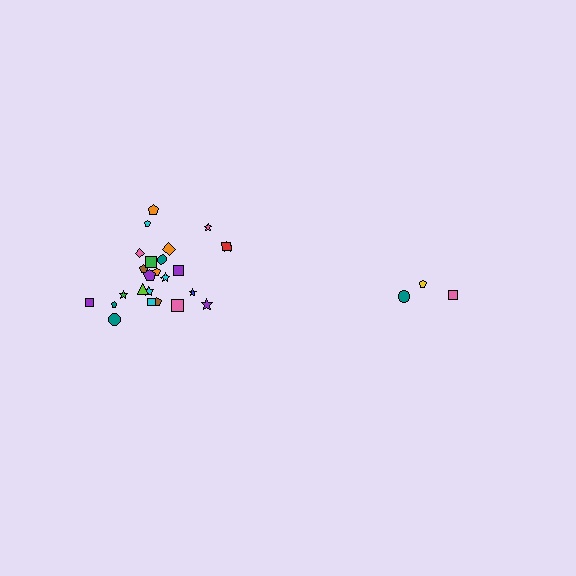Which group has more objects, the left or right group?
The left group.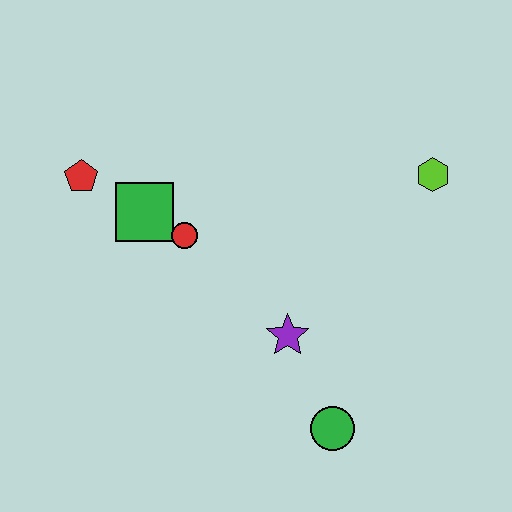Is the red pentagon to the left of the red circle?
Yes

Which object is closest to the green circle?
The purple star is closest to the green circle.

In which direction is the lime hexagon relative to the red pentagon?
The lime hexagon is to the right of the red pentagon.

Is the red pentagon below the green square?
No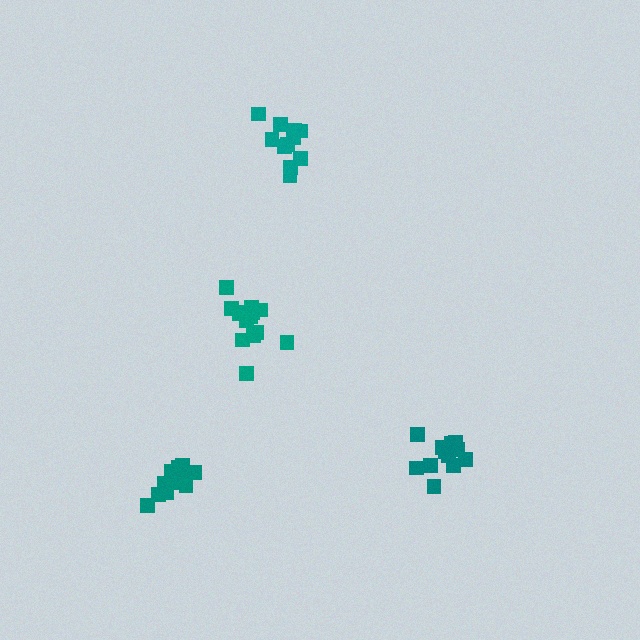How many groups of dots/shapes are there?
There are 4 groups.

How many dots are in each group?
Group 1: 13 dots, Group 2: 14 dots, Group 3: 11 dots, Group 4: 12 dots (50 total).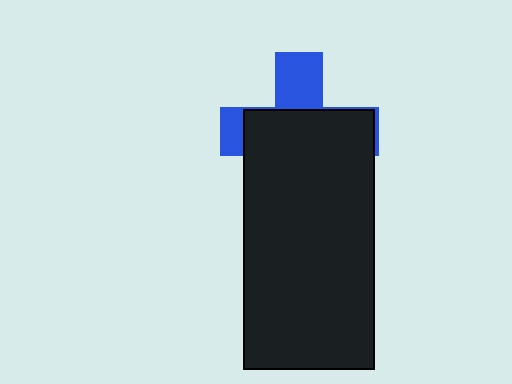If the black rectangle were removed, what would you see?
You would see the complete blue cross.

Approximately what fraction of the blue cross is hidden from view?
Roughly 67% of the blue cross is hidden behind the black rectangle.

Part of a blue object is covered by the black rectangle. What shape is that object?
It is a cross.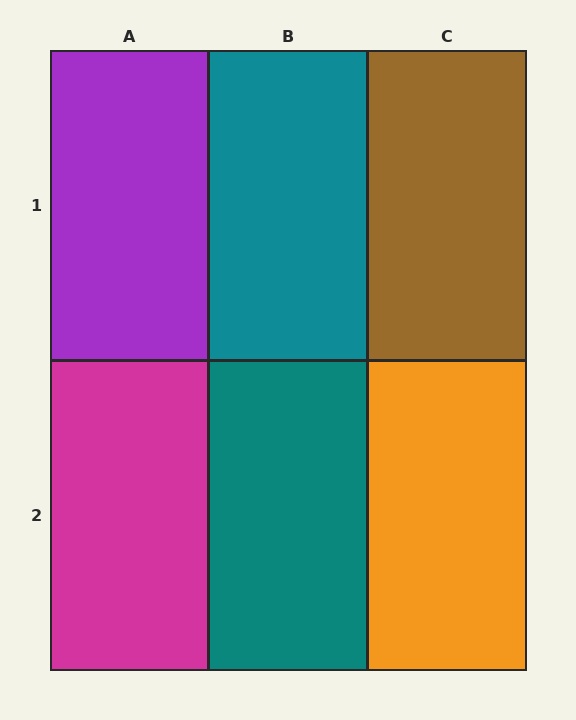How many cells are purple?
1 cell is purple.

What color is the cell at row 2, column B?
Teal.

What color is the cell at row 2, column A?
Magenta.